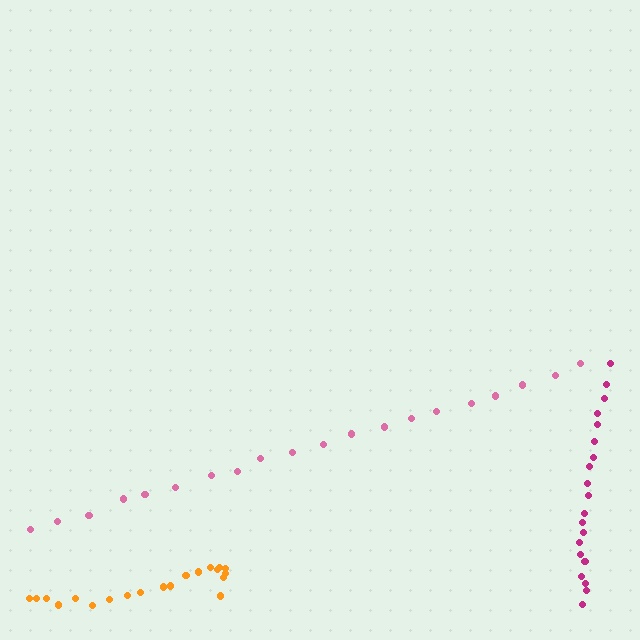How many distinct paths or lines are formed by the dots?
There are 3 distinct paths.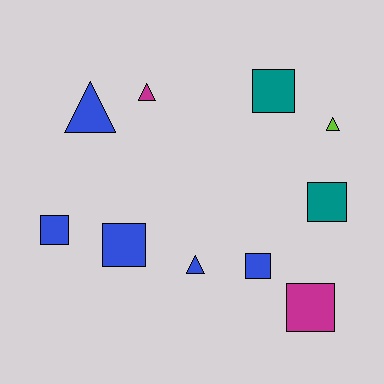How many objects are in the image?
There are 10 objects.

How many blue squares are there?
There are 3 blue squares.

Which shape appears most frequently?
Square, with 6 objects.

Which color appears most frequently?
Blue, with 5 objects.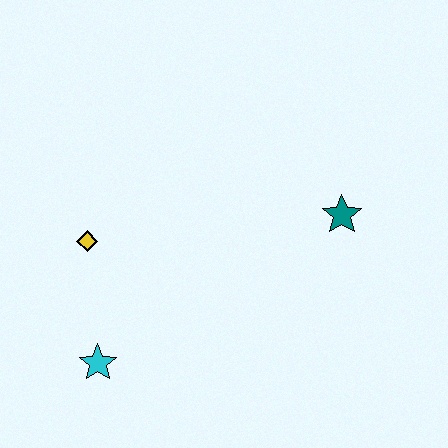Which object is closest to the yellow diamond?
The cyan star is closest to the yellow diamond.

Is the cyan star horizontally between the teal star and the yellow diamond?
Yes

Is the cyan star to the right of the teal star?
No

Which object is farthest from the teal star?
The cyan star is farthest from the teal star.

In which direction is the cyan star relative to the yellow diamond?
The cyan star is below the yellow diamond.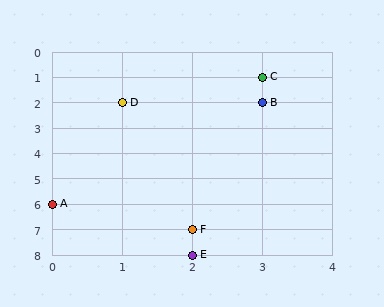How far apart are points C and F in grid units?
Points C and F are 1 column and 6 rows apart (about 6.1 grid units diagonally).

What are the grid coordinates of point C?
Point C is at grid coordinates (3, 1).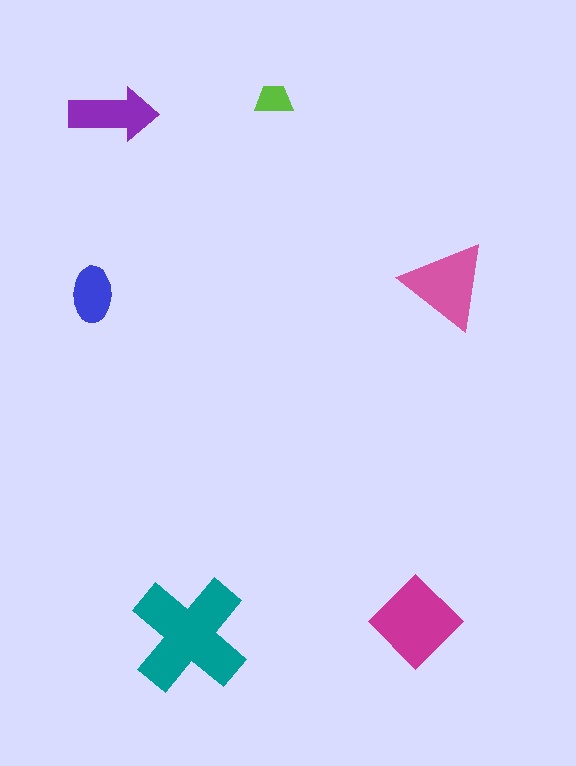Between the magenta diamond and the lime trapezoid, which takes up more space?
The magenta diamond.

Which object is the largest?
The teal cross.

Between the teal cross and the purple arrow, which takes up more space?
The teal cross.